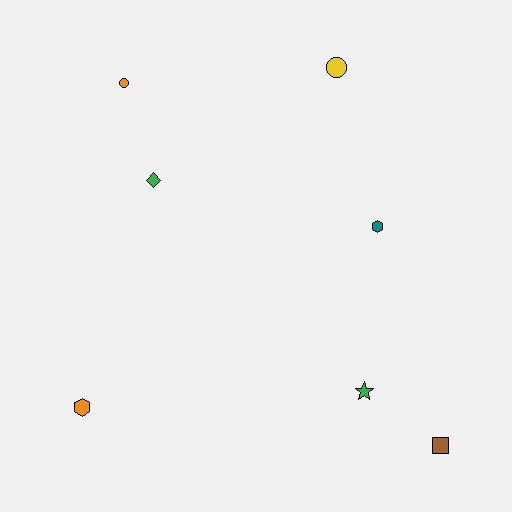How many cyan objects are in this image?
There are no cyan objects.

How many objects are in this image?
There are 7 objects.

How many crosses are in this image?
There are no crosses.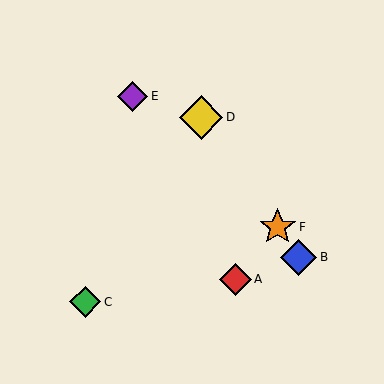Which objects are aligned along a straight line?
Objects B, D, F are aligned along a straight line.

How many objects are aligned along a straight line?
3 objects (B, D, F) are aligned along a straight line.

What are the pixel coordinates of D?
Object D is at (201, 118).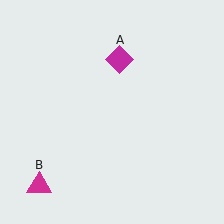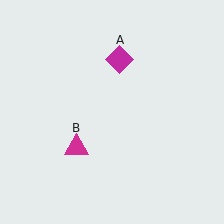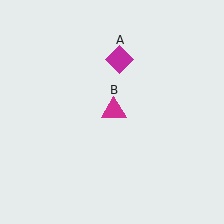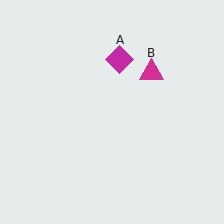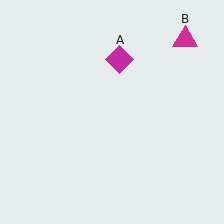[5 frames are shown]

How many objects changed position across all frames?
1 object changed position: magenta triangle (object B).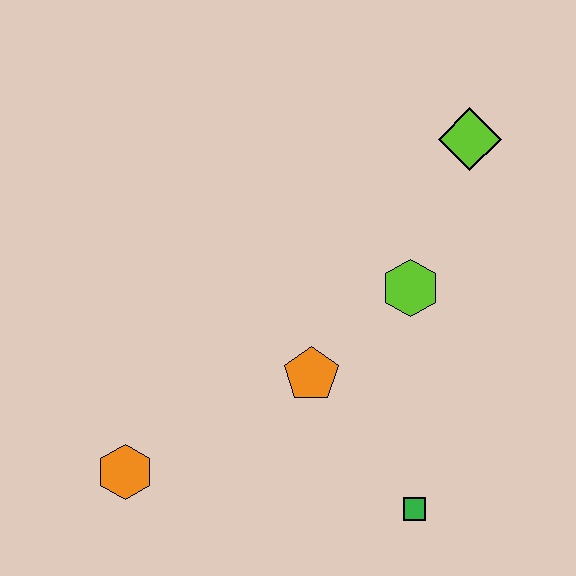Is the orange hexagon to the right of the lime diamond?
No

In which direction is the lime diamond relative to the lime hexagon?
The lime diamond is above the lime hexagon.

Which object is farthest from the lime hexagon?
The orange hexagon is farthest from the lime hexagon.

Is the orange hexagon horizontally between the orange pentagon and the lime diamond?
No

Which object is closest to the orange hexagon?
The orange pentagon is closest to the orange hexagon.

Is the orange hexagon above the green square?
Yes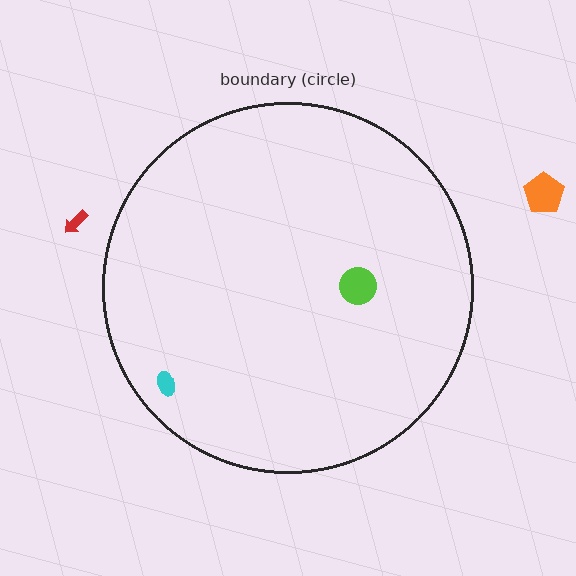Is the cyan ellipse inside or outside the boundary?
Inside.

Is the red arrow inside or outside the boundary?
Outside.